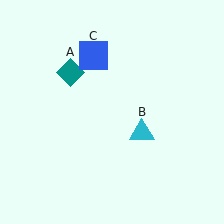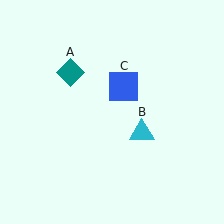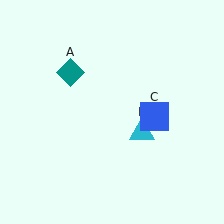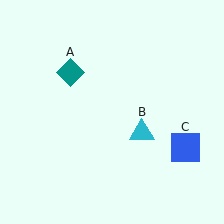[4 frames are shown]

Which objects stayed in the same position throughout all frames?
Teal diamond (object A) and cyan triangle (object B) remained stationary.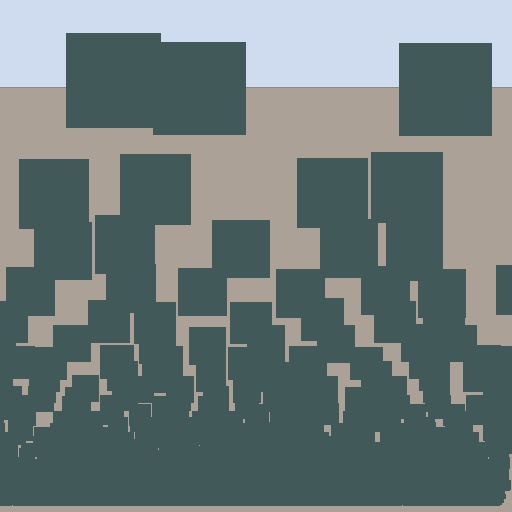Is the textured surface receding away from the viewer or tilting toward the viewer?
The surface appears to tilt toward the viewer. Texture elements get larger and sparser toward the top.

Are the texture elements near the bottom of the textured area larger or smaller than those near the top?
Smaller. The gradient is inverted — elements near the bottom are smaller and denser.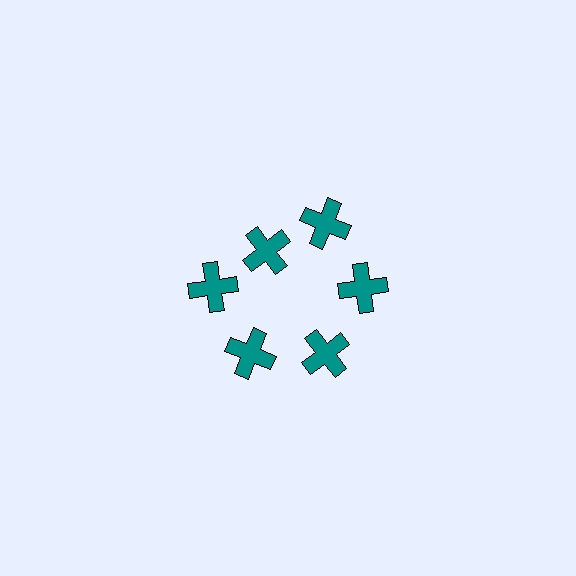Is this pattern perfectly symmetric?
No. The 6 teal crosses are arranged in a ring, but one element near the 11 o'clock position is pulled inward toward the center, breaking the 6-fold rotational symmetry.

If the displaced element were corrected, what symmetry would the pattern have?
It would have 6-fold rotational symmetry — the pattern would map onto itself every 60 degrees.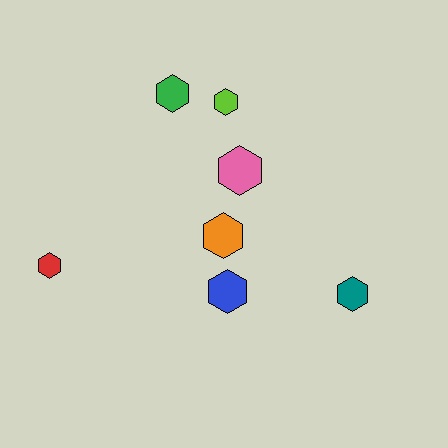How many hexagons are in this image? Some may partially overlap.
There are 7 hexagons.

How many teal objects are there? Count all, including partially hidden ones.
There is 1 teal object.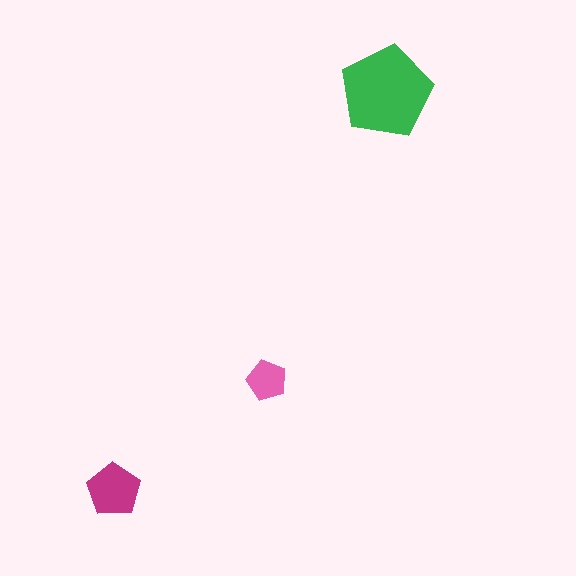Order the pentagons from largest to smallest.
the green one, the magenta one, the pink one.